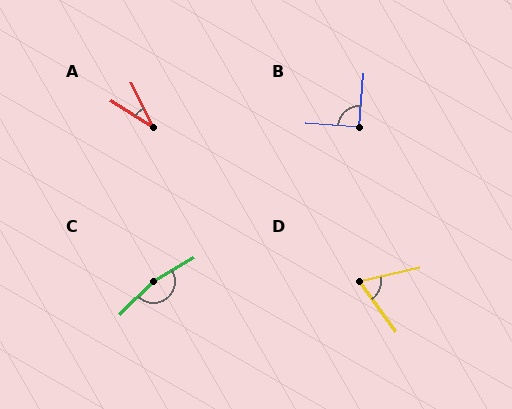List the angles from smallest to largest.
A (31°), D (67°), B (91°), C (166°).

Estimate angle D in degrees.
Approximately 67 degrees.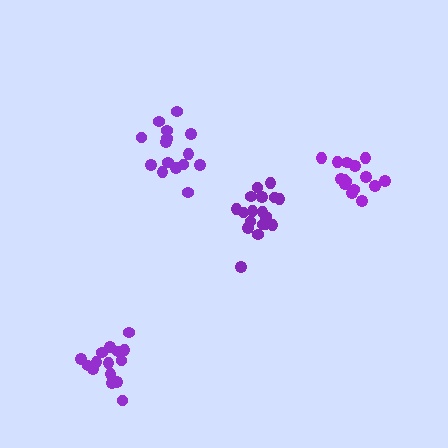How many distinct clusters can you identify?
There are 4 distinct clusters.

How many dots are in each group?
Group 1: 15 dots, Group 2: 15 dots, Group 3: 15 dots, Group 4: 18 dots (63 total).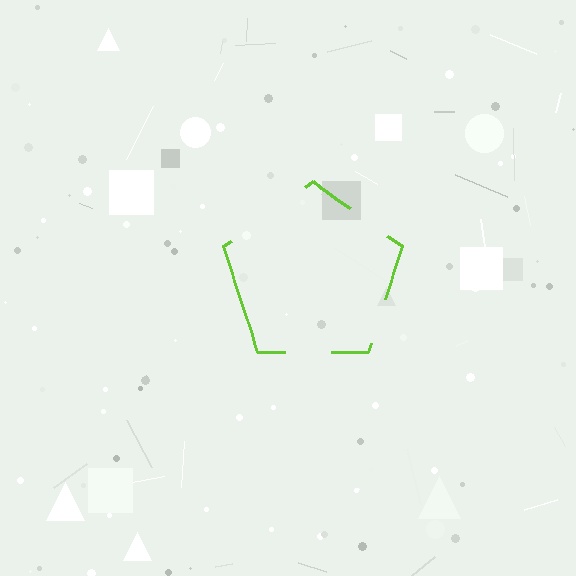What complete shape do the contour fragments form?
The contour fragments form a pentagon.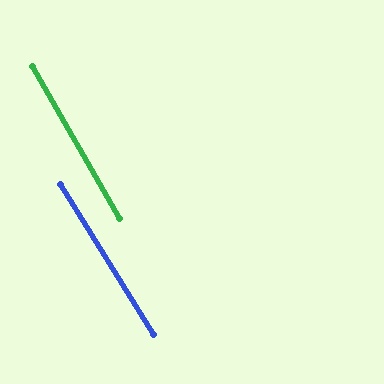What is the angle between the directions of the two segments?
Approximately 2 degrees.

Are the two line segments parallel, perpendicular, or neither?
Parallel — their directions differ by only 1.7°.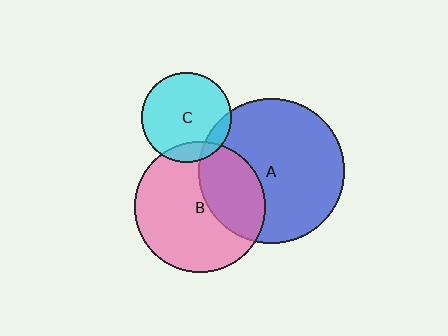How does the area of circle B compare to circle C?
Approximately 2.1 times.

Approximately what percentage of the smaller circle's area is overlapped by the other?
Approximately 35%.